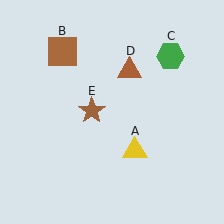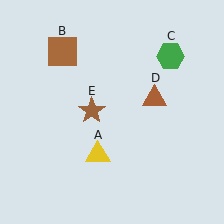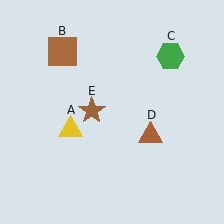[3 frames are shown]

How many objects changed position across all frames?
2 objects changed position: yellow triangle (object A), brown triangle (object D).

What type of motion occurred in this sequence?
The yellow triangle (object A), brown triangle (object D) rotated clockwise around the center of the scene.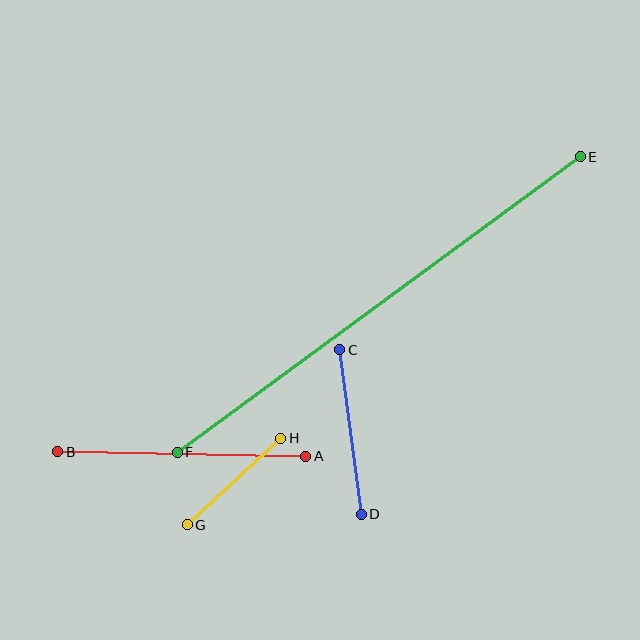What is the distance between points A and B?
The distance is approximately 248 pixels.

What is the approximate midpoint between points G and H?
The midpoint is at approximately (234, 482) pixels.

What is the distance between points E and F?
The distance is approximately 500 pixels.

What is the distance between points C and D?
The distance is approximately 166 pixels.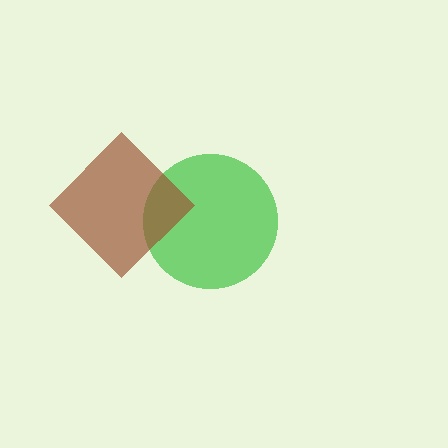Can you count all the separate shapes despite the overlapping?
Yes, there are 2 separate shapes.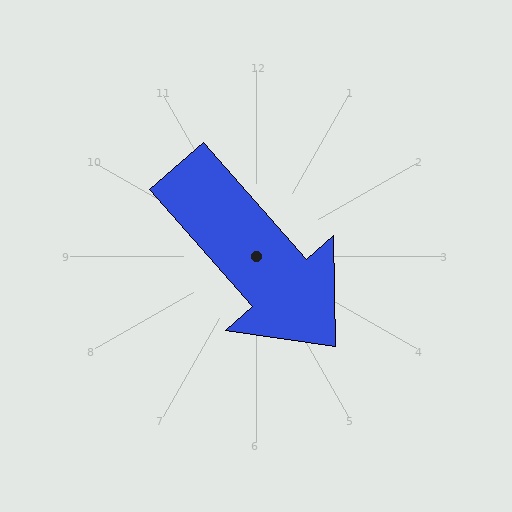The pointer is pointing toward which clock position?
Roughly 5 o'clock.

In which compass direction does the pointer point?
Southeast.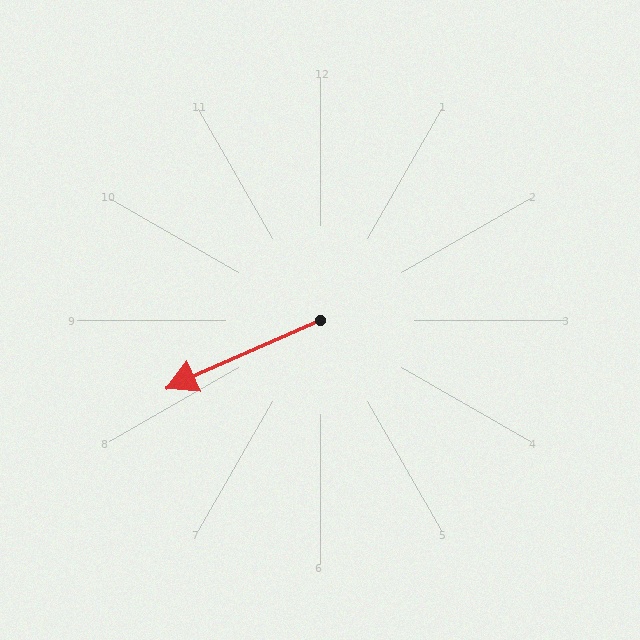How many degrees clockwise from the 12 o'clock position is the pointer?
Approximately 246 degrees.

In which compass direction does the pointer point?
Southwest.